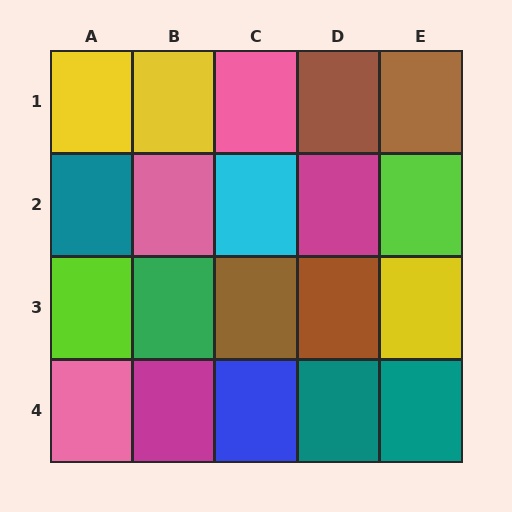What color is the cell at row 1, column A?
Yellow.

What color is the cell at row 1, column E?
Brown.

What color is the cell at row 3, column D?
Brown.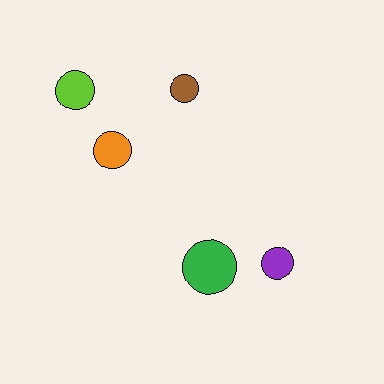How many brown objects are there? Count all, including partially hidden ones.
There is 1 brown object.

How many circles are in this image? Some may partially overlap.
There are 5 circles.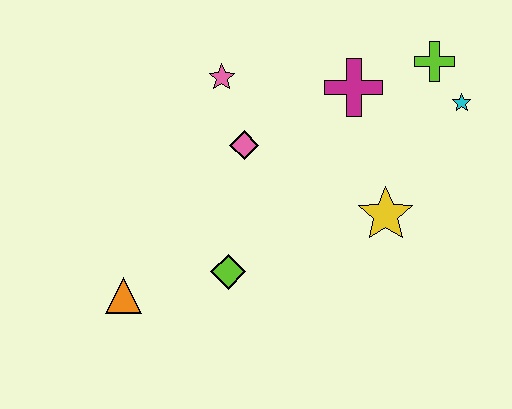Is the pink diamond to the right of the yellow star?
No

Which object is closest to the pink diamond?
The pink star is closest to the pink diamond.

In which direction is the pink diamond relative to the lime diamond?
The pink diamond is above the lime diamond.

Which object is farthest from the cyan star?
The orange triangle is farthest from the cyan star.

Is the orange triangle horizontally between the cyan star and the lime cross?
No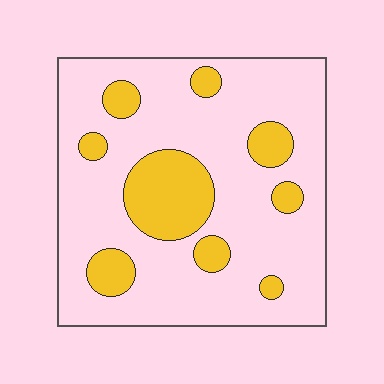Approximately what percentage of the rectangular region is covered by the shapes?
Approximately 20%.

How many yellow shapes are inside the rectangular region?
9.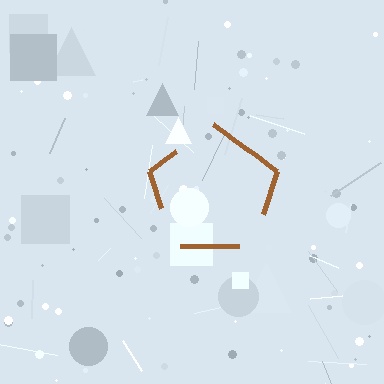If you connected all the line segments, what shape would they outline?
They would outline a pentagon.